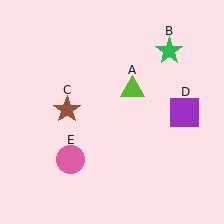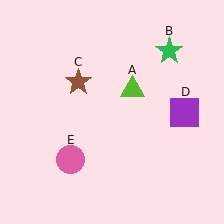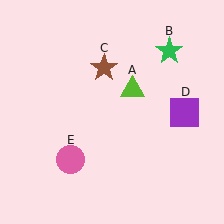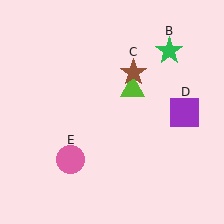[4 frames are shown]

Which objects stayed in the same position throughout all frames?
Lime triangle (object A) and green star (object B) and purple square (object D) and pink circle (object E) remained stationary.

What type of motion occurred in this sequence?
The brown star (object C) rotated clockwise around the center of the scene.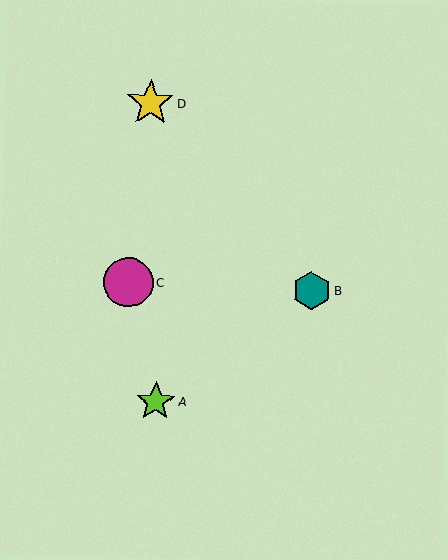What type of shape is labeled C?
Shape C is a magenta circle.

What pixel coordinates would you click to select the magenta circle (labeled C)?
Click at (128, 282) to select the magenta circle C.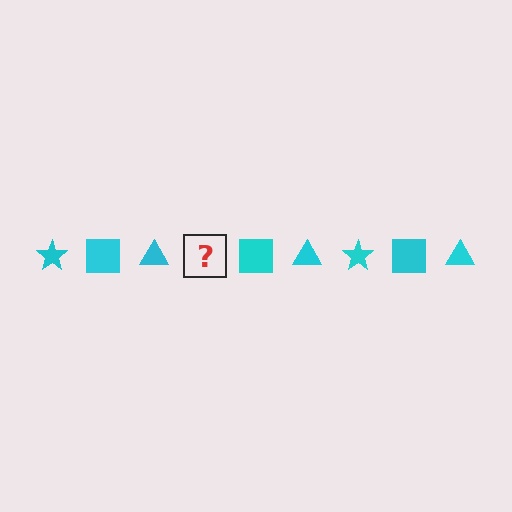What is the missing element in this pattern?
The missing element is a cyan star.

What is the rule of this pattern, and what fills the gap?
The rule is that the pattern cycles through star, square, triangle shapes in cyan. The gap should be filled with a cyan star.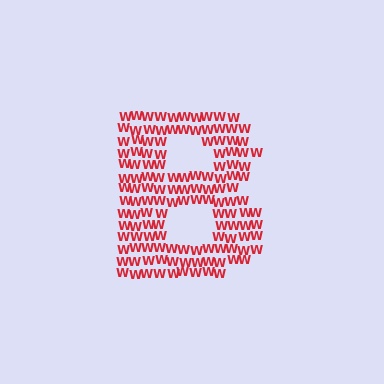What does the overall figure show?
The overall figure shows the letter B.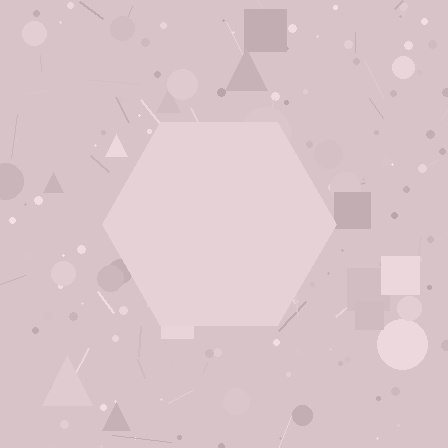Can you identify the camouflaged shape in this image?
The camouflaged shape is a hexagon.